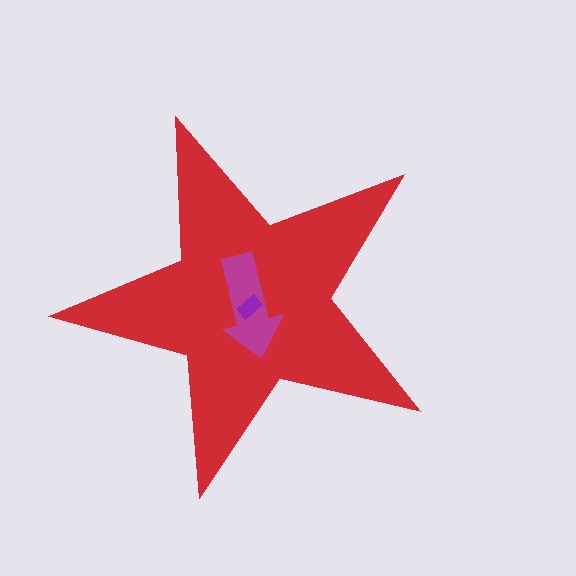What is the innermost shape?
The purple rectangle.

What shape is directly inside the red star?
The magenta arrow.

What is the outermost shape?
The red star.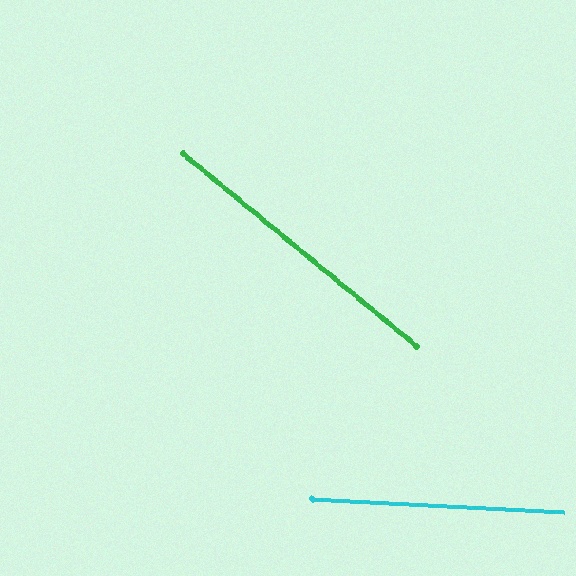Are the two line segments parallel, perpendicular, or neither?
Neither parallel nor perpendicular — they differ by about 36°.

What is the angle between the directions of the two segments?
Approximately 36 degrees.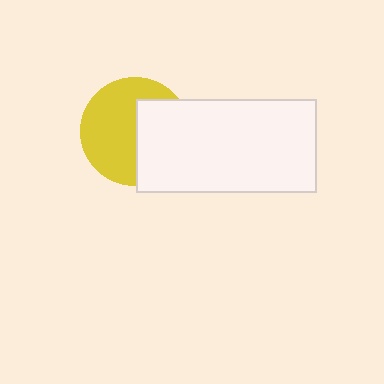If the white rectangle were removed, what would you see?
You would see the complete yellow circle.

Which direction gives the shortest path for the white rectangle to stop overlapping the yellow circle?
Moving right gives the shortest separation.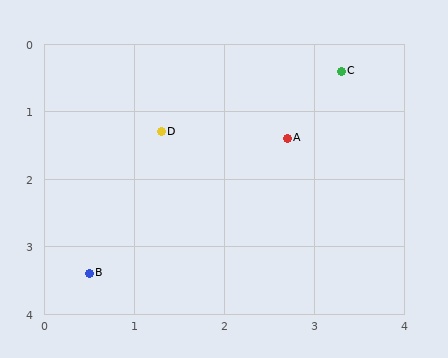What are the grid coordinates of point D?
Point D is at approximately (1.3, 1.3).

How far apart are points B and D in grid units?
Points B and D are about 2.2 grid units apart.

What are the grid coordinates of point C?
Point C is at approximately (3.3, 0.4).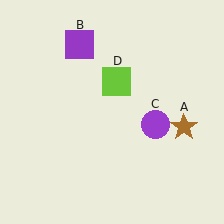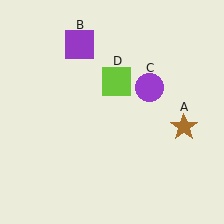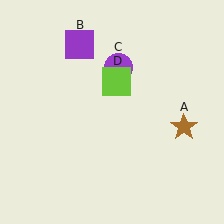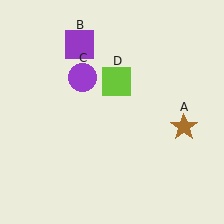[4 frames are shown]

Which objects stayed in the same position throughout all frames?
Brown star (object A) and purple square (object B) and lime square (object D) remained stationary.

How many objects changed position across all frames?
1 object changed position: purple circle (object C).